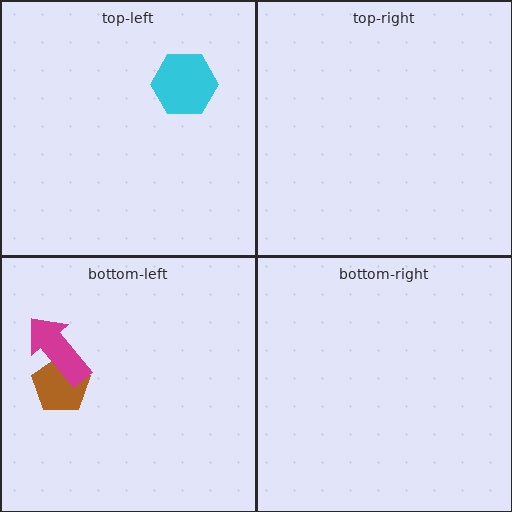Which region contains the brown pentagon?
The bottom-left region.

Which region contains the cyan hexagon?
The top-left region.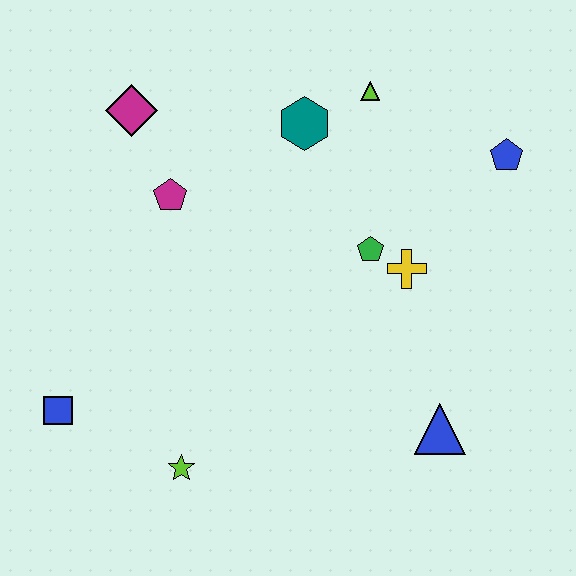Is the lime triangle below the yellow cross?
No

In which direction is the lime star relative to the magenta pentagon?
The lime star is below the magenta pentagon.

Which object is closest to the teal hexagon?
The lime triangle is closest to the teal hexagon.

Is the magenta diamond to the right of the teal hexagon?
No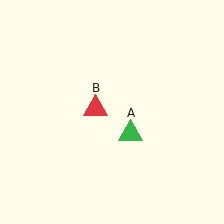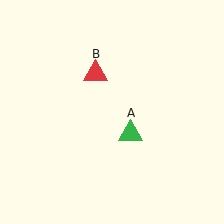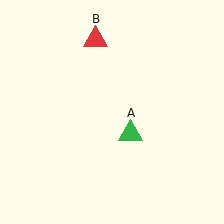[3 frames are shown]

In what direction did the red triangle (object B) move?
The red triangle (object B) moved up.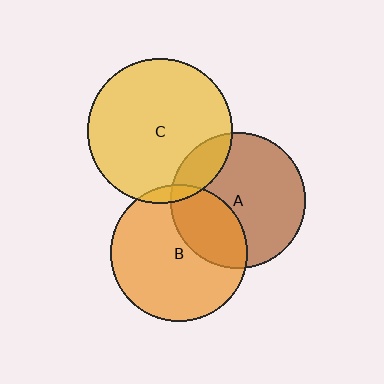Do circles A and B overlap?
Yes.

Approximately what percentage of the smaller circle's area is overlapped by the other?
Approximately 30%.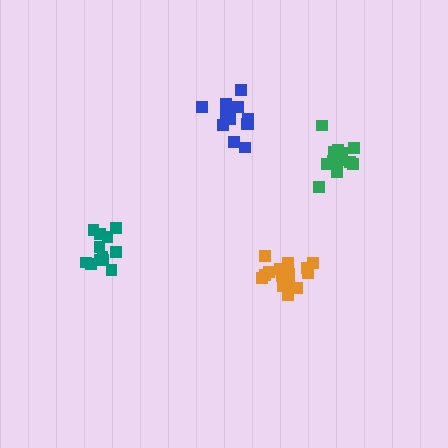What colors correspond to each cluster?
The clusters are colored: teal, green, orange, blue.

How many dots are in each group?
Group 1: 12 dots, Group 2: 12 dots, Group 3: 15 dots, Group 4: 12 dots (51 total).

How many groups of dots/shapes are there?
There are 4 groups.